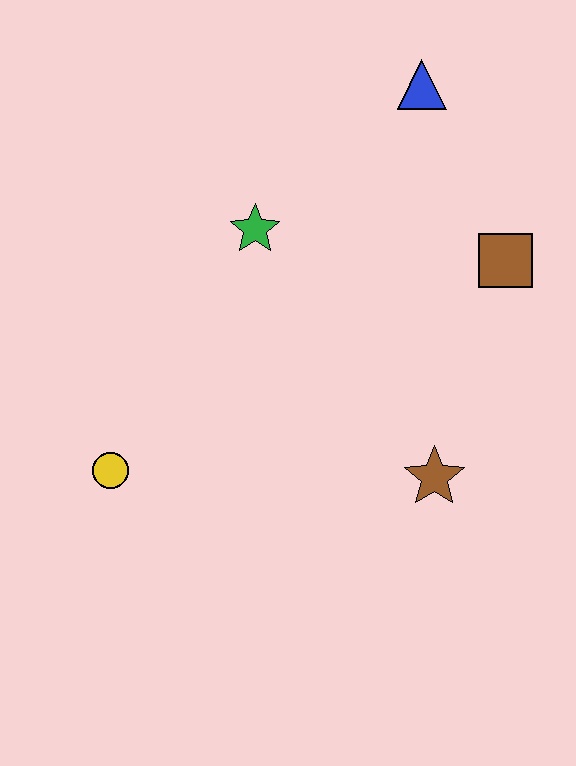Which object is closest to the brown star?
The brown square is closest to the brown star.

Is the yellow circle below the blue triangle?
Yes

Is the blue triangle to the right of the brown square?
No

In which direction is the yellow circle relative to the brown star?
The yellow circle is to the left of the brown star.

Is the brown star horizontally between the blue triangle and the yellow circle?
No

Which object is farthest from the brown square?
The yellow circle is farthest from the brown square.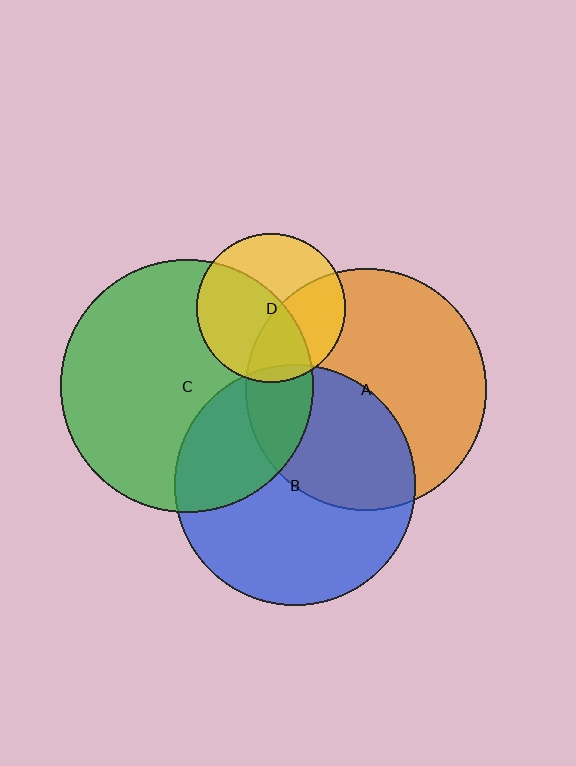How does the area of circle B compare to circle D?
Approximately 2.6 times.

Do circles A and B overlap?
Yes.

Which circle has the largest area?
Circle C (green).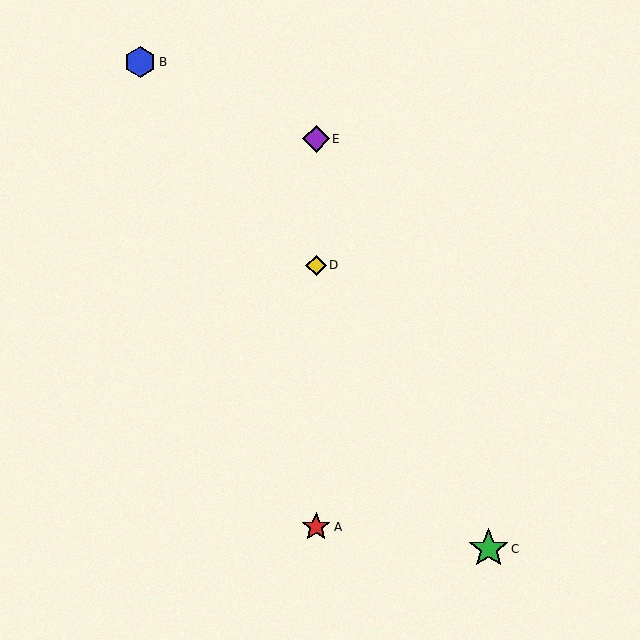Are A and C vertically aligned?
No, A is at x≈316 and C is at x≈489.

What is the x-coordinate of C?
Object C is at x≈489.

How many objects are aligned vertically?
3 objects (A, D, E) are aligned vertically.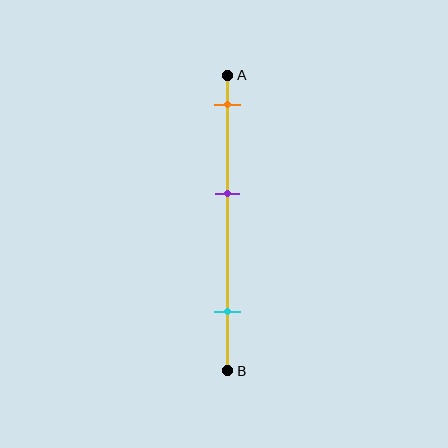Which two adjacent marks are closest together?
The orange and purple marks are the closest adjacent pair.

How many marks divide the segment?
There are 3 marks dividing the segment.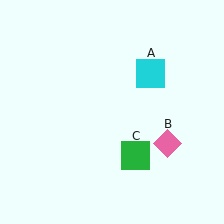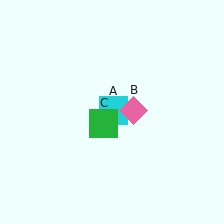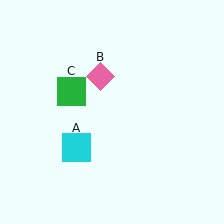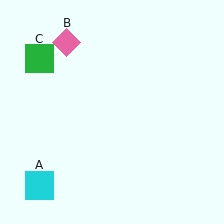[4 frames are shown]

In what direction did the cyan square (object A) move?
The cyan square (object A) moved down and to the left.